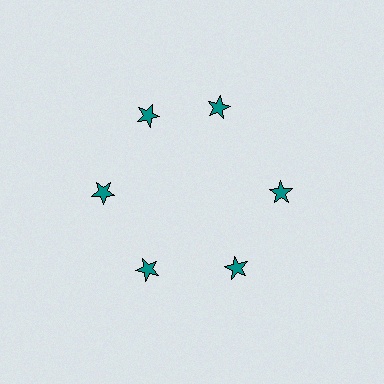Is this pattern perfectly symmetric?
No. The 6 teal stars are arranged in a ring, but one element near the 1 o'clock position is rotated out of alignment along the ring, breaking the 6-fold rotational symmetry.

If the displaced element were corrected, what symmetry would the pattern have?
It would have 6-fold rotational symmetry — the pattern would map onto itself every 60 degrees.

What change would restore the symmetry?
The symmetry would be restored by rotating it back into even spacing with its neighbors so that all 6 stars sit at equal angles and equal distance from the center.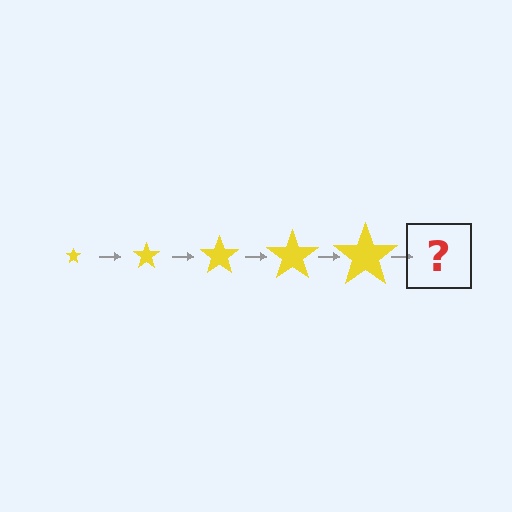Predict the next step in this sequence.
The next step is a yellow star, larger than the previous one.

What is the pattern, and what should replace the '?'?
The pattern is that the star gets progressively larger each step. The '?' should be a yellow star, larger than the previous one.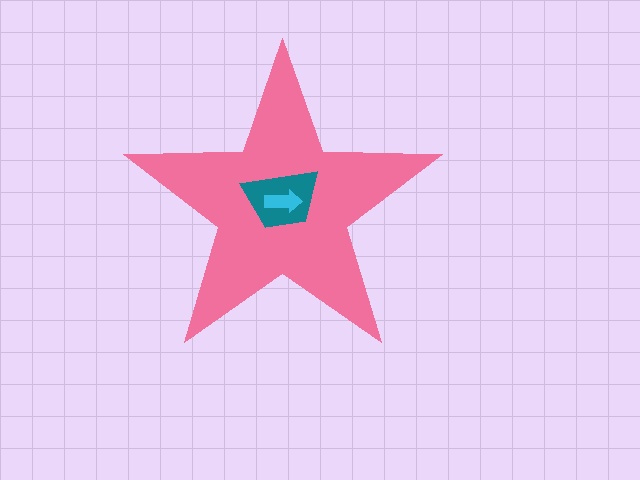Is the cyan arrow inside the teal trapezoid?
Yes.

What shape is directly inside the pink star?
The teal trapezoid.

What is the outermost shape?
The pink star.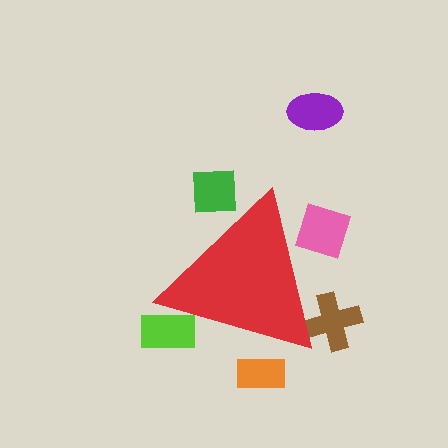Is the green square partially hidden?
Yes, the green square is partially hidden behind the red triangle.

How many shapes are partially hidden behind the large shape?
5 shapes are partially hidden.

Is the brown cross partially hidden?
Yes, the brown cross is partially hidden behind the red triangle.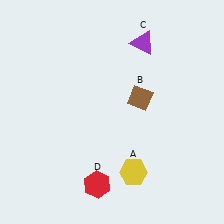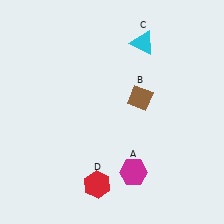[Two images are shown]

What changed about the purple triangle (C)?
In Image 1, C is purple. In Image 2, it changed to cyan.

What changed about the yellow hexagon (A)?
In Image 1, A is yellow. In Image 2, it changed to magenta.